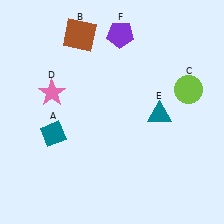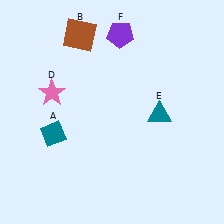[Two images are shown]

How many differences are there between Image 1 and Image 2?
There is 1 difference between the two images.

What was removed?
The lime circle (C) was removed in Image 2.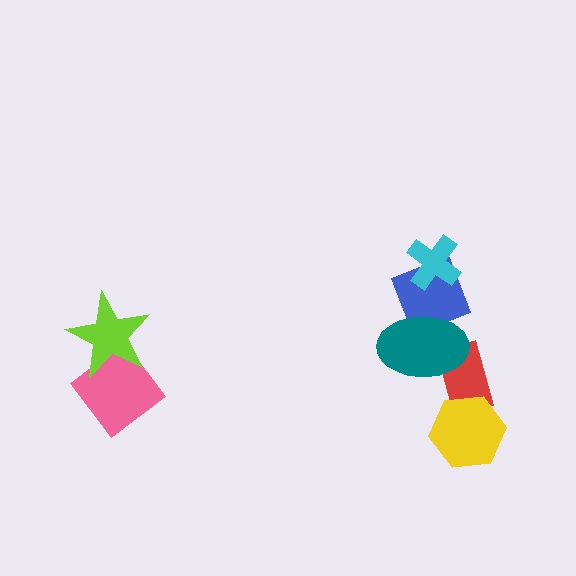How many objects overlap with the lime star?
1 object overlaps with the lime star.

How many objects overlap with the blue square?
2 objects overlap with the blue square.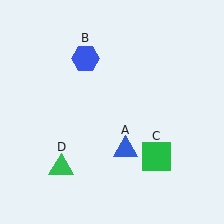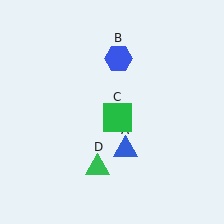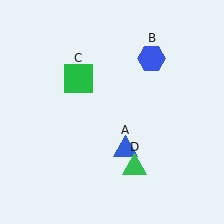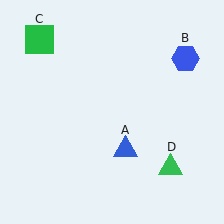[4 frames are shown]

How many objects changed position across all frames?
3 objects changed position: blue hexagon (object B), green square (object C), green triangle (object D).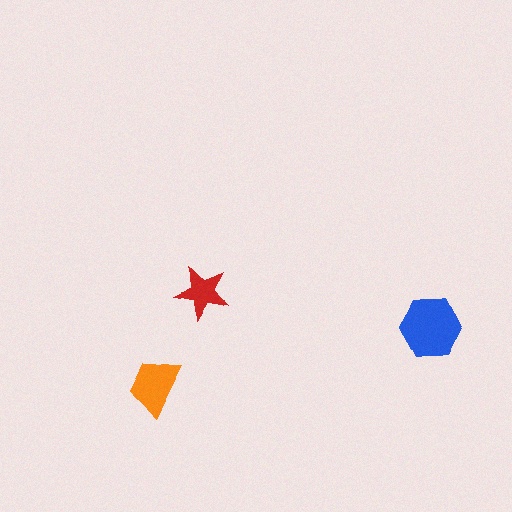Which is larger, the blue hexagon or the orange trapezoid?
The blue hexagon.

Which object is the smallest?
The red star.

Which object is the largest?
The blue hexagon.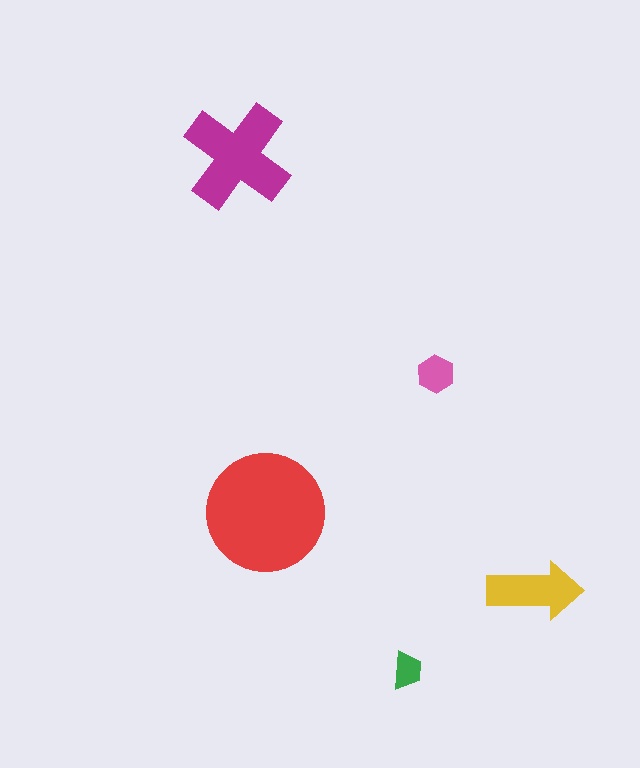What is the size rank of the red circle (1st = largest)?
1st.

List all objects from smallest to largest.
The green trapezoid, the pink hexagon, the yellow arrow, the magenta cross, the red circle.